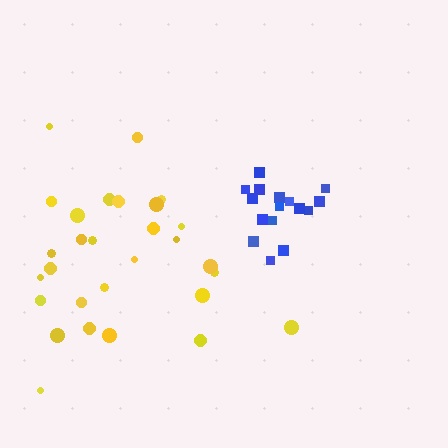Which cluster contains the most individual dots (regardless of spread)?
Yellow (29).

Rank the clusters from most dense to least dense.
blue, yellow.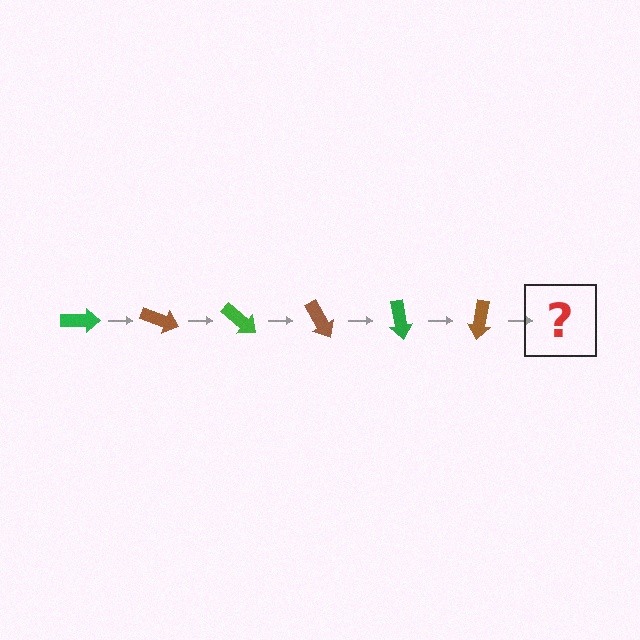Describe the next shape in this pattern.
It should be a green arrow, rotated 120 degrees from the start.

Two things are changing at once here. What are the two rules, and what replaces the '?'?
The two rules are that it rotates 20 degrees each step and the color cycles through green and brown. The '?' should be a green arrow, rotated 120 degrees from the start.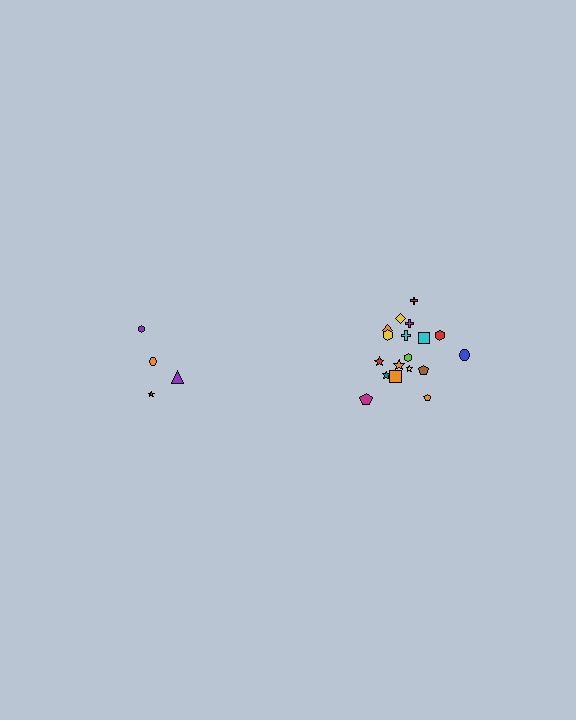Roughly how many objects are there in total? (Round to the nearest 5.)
Roughly 20 objects in total.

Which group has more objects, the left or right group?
The right group.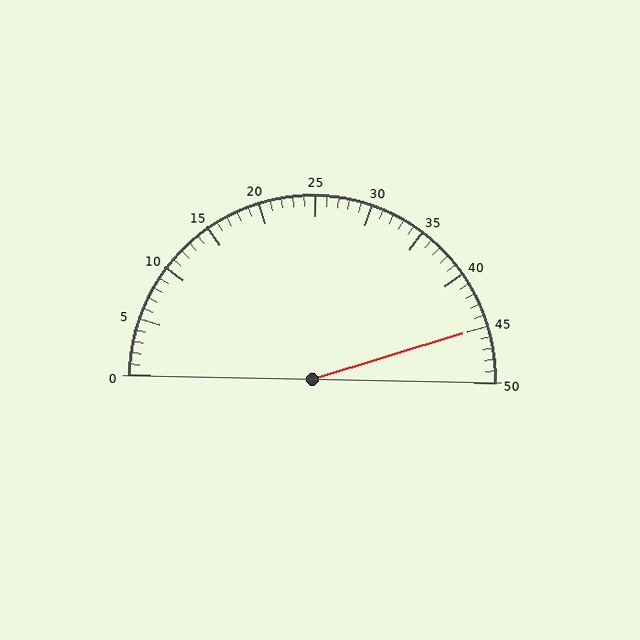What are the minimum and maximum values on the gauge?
The gauge ranges from 0 to 50.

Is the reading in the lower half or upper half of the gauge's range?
The reading is in the upper half of the range (0 to 50).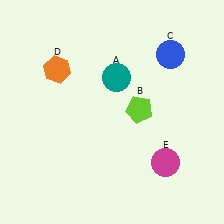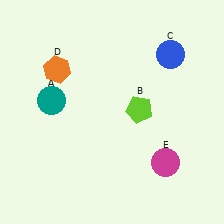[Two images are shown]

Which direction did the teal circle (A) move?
The teal circle (A) moved left.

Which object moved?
The teal circle (A) moved left.